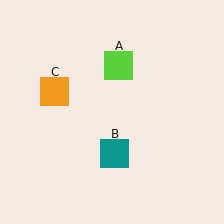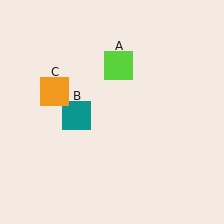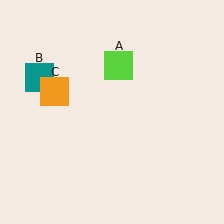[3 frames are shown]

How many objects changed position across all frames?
1 object changed position: teal square (object B).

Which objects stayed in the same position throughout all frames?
Lime square (object A) and orange square (object C) remained stationary.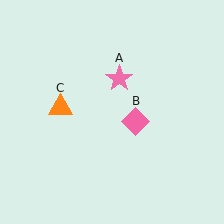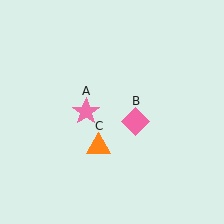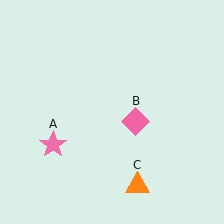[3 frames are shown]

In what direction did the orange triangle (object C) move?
The orange triangle (object C) moved down and to the right.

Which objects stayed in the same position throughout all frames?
Pink diamond (object B) remained stationary.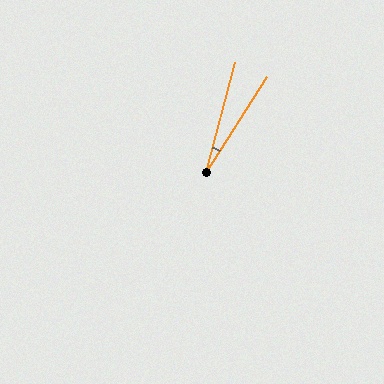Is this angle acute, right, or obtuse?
It is acute.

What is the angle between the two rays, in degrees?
Approximately 18 degrees.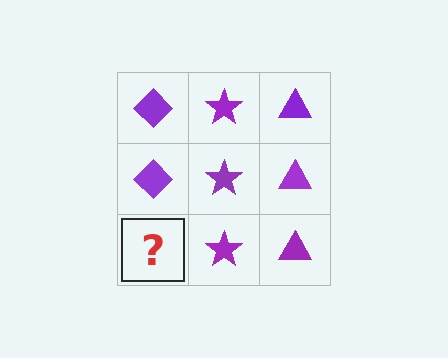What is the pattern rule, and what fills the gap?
The rule is that each column has a consistent shape. The gap should be filled with a purple diamond.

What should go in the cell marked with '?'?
The missing cell should contain a purple diamond.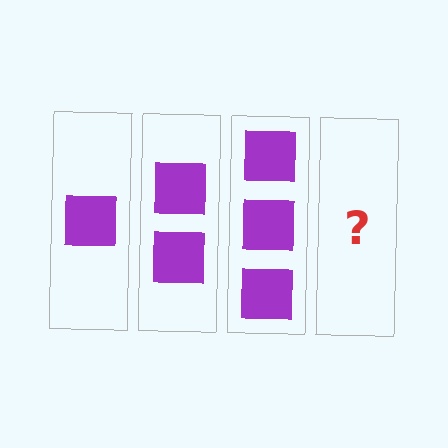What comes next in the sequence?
The next element should be 4 squares.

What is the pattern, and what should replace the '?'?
The pattern is that each step adds one more square. The '?' should be 4 squares.